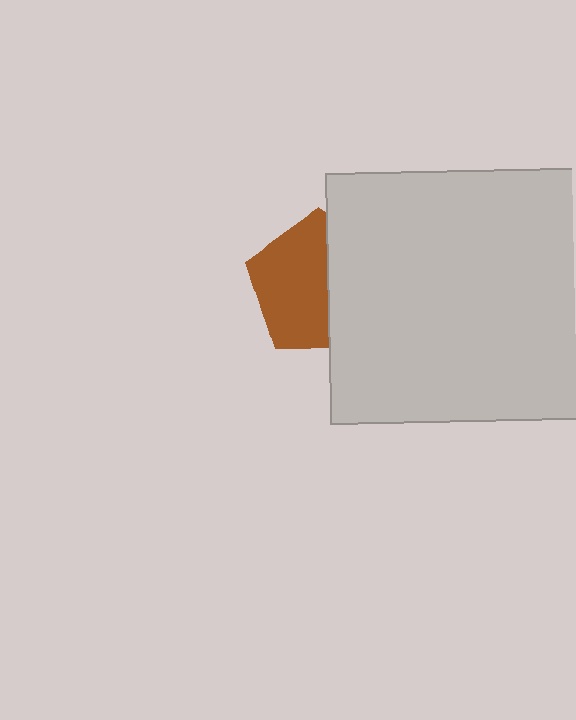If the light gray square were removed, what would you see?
You would see the complete brown pentagon.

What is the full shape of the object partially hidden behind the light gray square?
The partially hidden object is a brown pentagon.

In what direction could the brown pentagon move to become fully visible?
The brown pentagon could move left. That would shift it out from behind the light gray square entirely.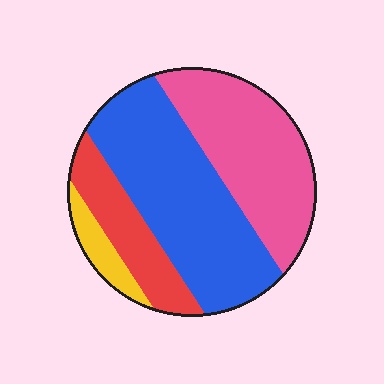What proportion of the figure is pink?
Pink covers 34% of the figure.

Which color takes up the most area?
Blue, at roughly 45%.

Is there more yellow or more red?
Red.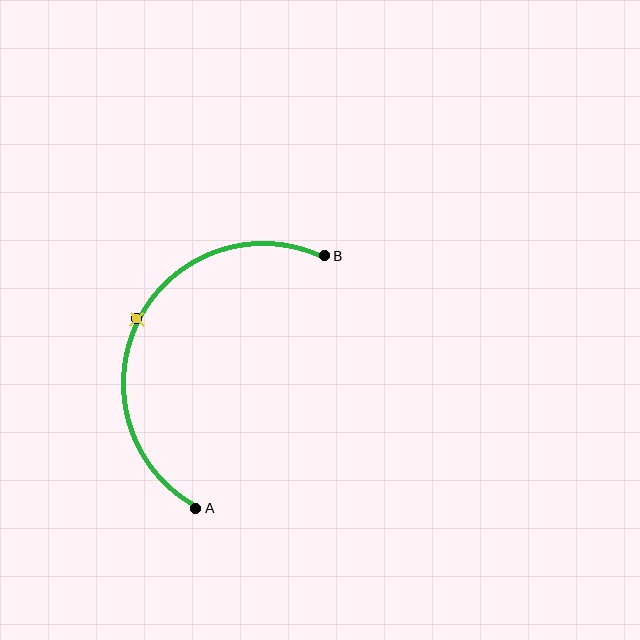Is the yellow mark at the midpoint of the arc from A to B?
Yes. The yellow mark lies on the arc at equal arc-length from both A and B — it is the arc midpoint.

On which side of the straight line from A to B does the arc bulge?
The arc bulges to the left of the straight line connecting A and B.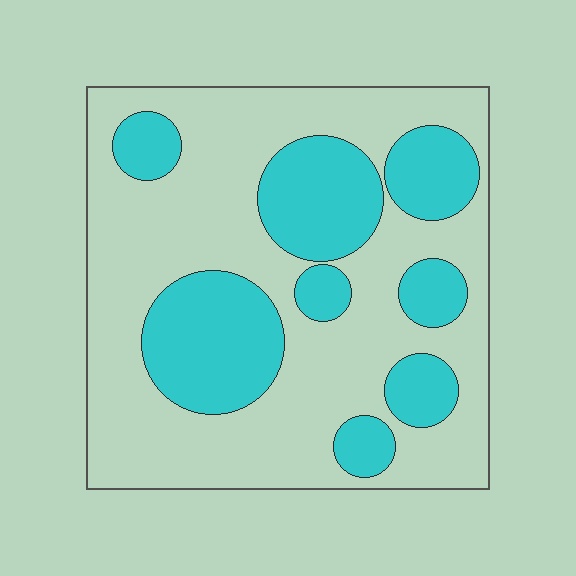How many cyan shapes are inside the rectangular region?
8.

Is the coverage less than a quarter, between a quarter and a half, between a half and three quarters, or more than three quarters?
Between a quarter and a half.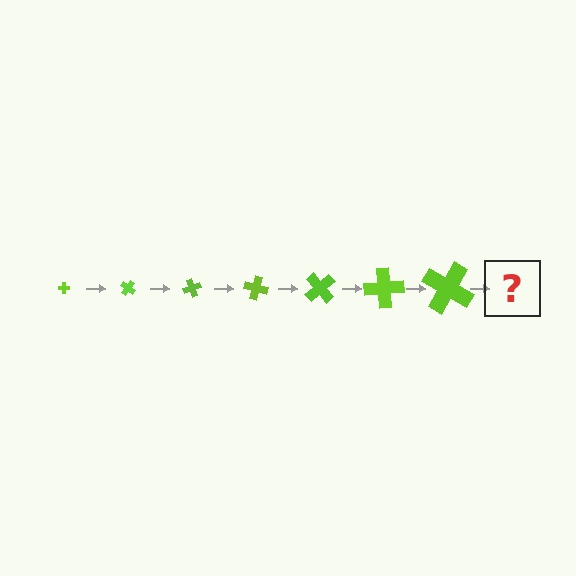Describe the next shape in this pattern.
It should be a cross, larger than the previous one and rotated 245 degrees from the start.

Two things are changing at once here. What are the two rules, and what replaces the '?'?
The two rules are that the cross grows larger each step and it rotates 35 degrees each step. The '?' should be a cross, larger than the previous one and rotated 245 degrees from the start.